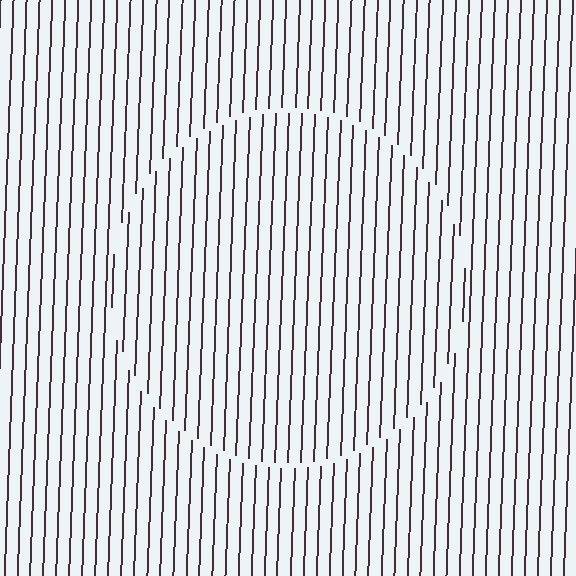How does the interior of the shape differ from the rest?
The interior of the shape contains the same grating, shifted by half a period — the contour is defined by the phase discontinuity where line-ends from the inner and outer gratings abut.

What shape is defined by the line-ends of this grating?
An illusory circle. The interior of the shape contains the same grating, shifted by half a period — the contour is defined by the phase discontinuity where line-ends from the inner and outer gratings abut.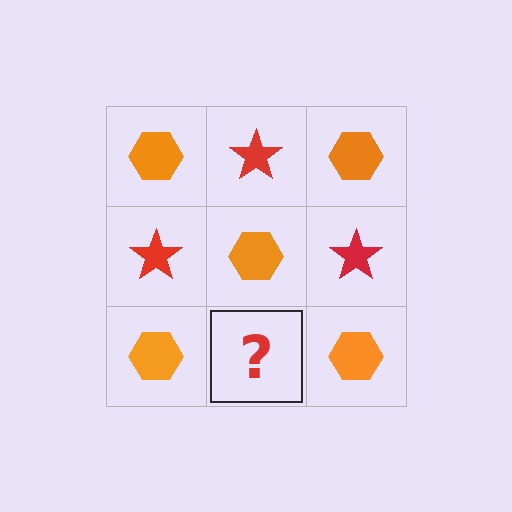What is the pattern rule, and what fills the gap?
The rule is that it alternates orange hexagon and red star in a checkerboard pattern. The gap should be filled with a red star.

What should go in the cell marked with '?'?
The missing cell should contain a red star.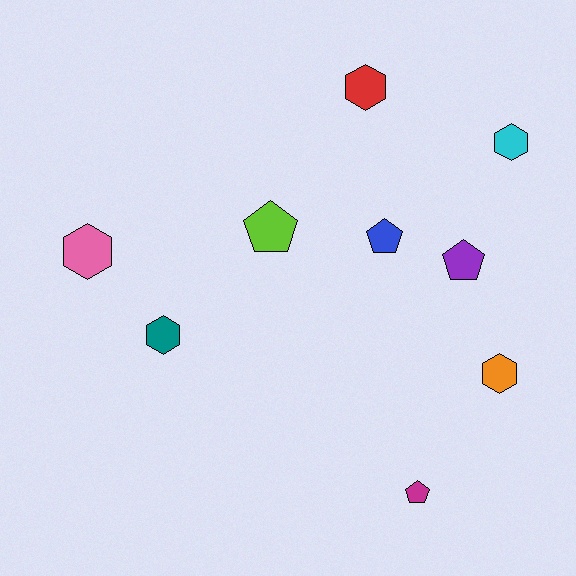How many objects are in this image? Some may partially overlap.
There are 9 objects.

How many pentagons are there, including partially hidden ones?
There are 4 pentagons.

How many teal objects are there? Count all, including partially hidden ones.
There is 1 teal object.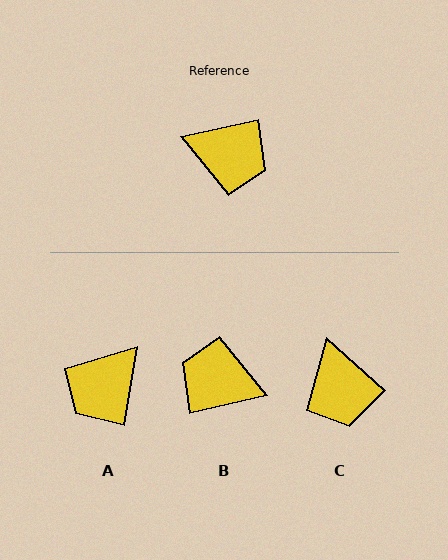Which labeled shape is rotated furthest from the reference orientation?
B, about 180 degrees away.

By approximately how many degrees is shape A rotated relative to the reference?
Approximately 111 degrees clockwise.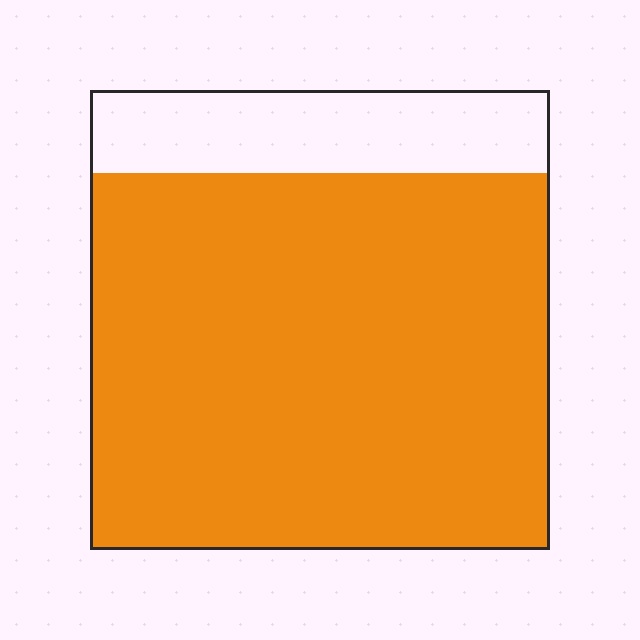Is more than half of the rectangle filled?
Yes.